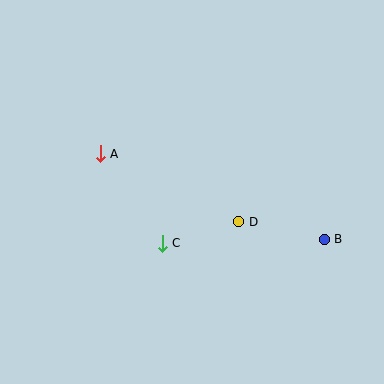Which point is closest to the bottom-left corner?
Point C is closest to the bottom-left corner.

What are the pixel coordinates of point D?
Point D is at (239, 222).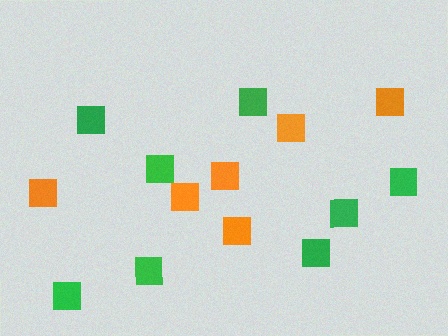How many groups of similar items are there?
There are 2 groups: one group of green squares (8) and one group of orange squares (6).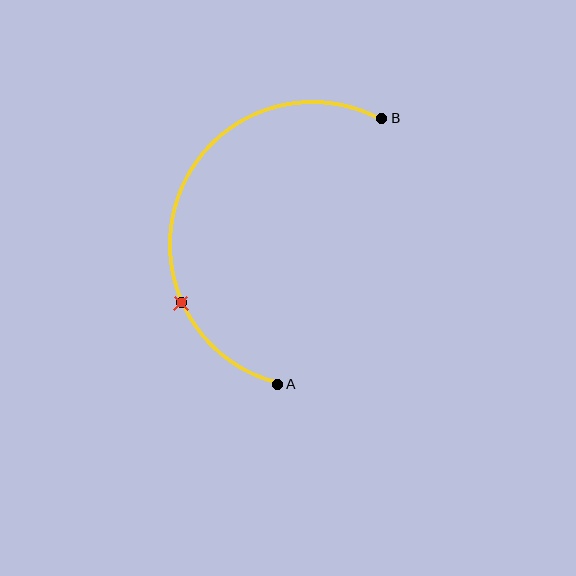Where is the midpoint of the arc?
The arc midpoint is the point on the curve farthest from the straight line joining A and B. It sits to the left of that line.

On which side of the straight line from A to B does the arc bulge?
The arc bulges to the left of the straight line connecting A and B.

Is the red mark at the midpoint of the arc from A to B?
No. The red mark lies on the arc but is closer to endpoint A. The arc midpoint would be at the point on the curve equidistant along the arc from both A and B.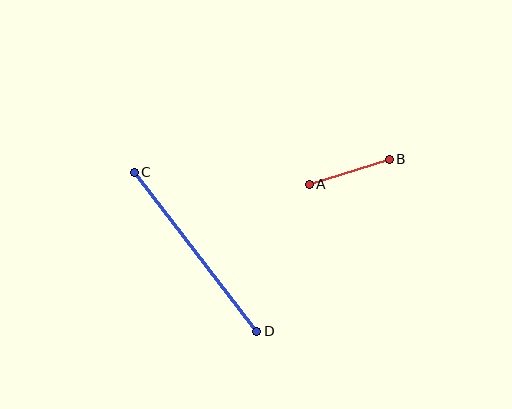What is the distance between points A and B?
The distance is approximately 84 pixels.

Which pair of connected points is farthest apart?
Points C and D are farthest apart.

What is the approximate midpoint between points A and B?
The midpoint is at approximately (349, 172) pixels.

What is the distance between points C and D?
The distance is approximately 201 pixels.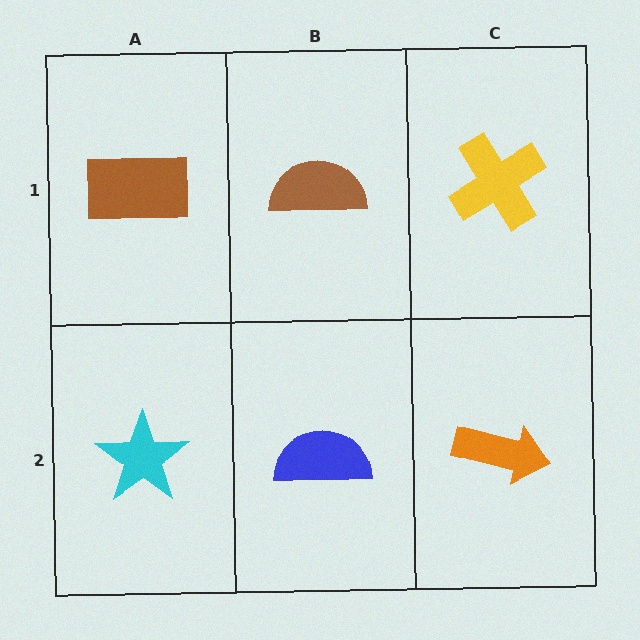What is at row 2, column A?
A cyan star.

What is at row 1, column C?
A yellow cross.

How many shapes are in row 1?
3 shapes.